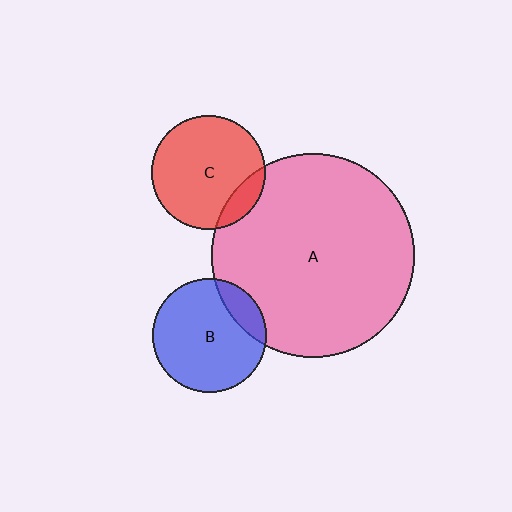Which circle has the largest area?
Circle A (pink).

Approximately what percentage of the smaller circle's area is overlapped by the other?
Approximately 15%.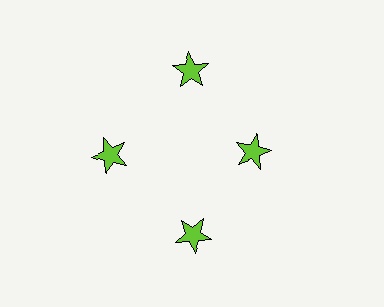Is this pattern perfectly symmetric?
No. The 4 lime stars are arranged in a ring, but one element near the 3 o'clock position is pulled inward toward the center, breaking the 4-fold rotational symmetry.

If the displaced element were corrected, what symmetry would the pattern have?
It would have 4-fold rotational symmetry — the pattern would map onto itself every 90 degrees.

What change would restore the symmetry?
The symmetry would be restored by moving it outward, back onto the ring so that all 4 stars sit at equal angles and equal distance from the center.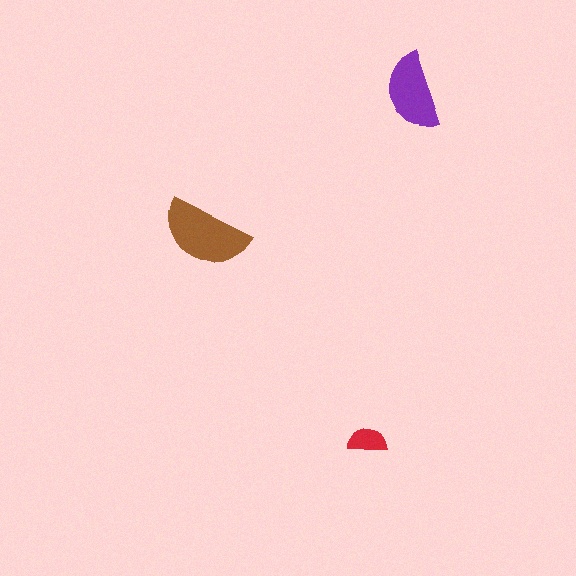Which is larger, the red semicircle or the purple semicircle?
The purple one.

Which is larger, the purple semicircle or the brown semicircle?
The brown one.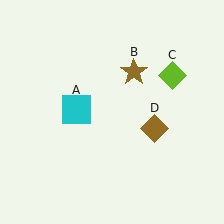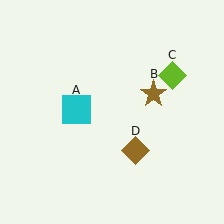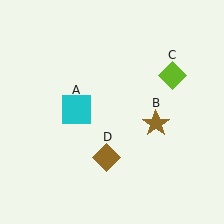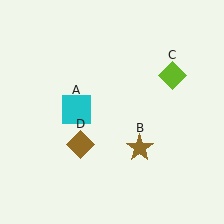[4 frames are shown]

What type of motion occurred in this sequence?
The brown star (object B), brown diamond (object D) rotated clockwise around the center of the scene.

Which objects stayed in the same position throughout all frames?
Cyan square (object A) and lime diamond (object C) remained stationary.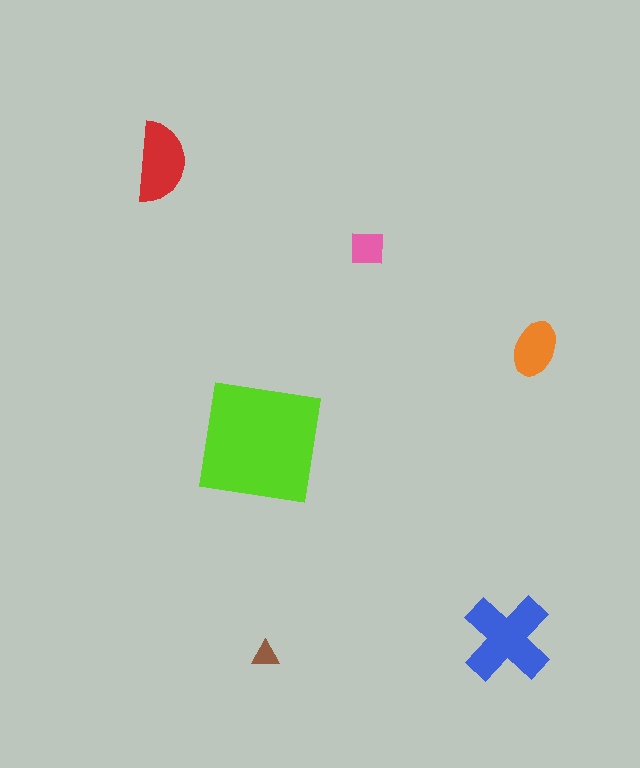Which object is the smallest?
The brown triangle.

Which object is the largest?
The lime square.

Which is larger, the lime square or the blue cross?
The lime square.